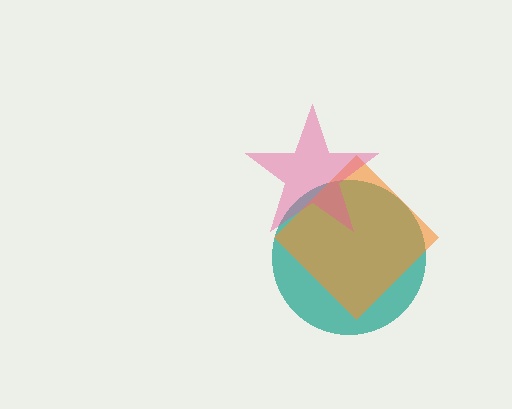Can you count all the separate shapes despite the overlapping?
Yes, there are 3 separate shapes.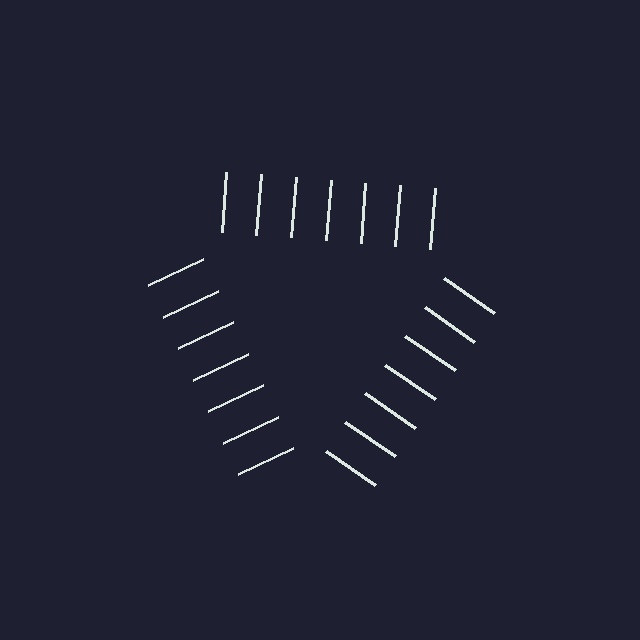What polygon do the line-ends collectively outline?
An illusory triangle — the line segments terminate on its edges but no continuous stroke is drawn.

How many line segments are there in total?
21 — 7 along each of the 3 edges.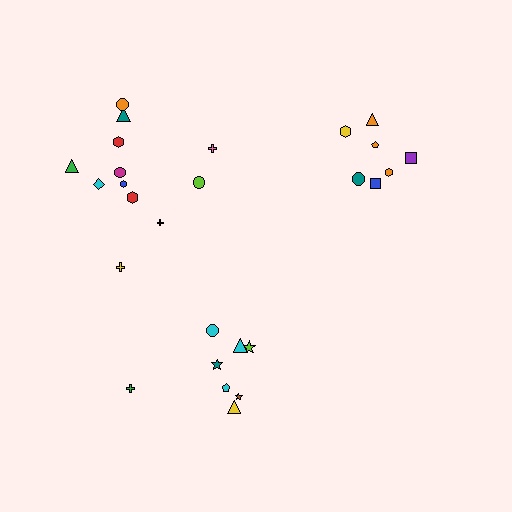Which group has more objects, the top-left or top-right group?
The top-left group.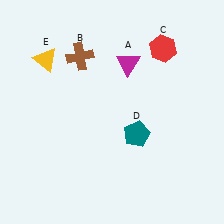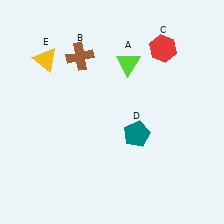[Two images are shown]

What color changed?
The triangle (A) changed from magenta in Image 1 to lime in Image 2.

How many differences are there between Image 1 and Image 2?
There is 1 difference between the two images.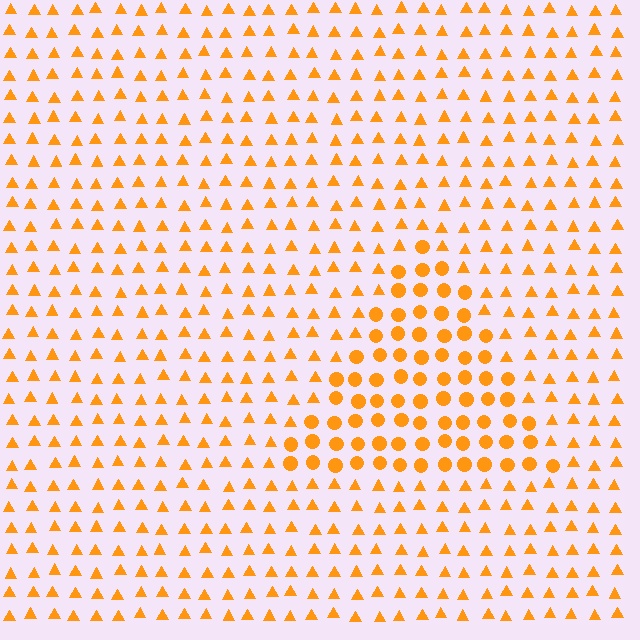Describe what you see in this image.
The image is filled with small orange elements arranged in a uniform grid. A triangle-shaped region contains circles, while the surrounding area contains triangles. The boundary is defined purely by the change in element shape.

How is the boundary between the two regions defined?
The boundary is defined by a change in element shape: circles inside vs. triangles outside. All elements share the same color and spacing.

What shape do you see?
I see a triangle.